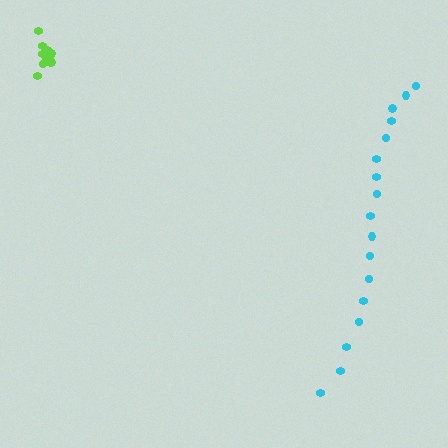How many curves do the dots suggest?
There are 2 distinct paths.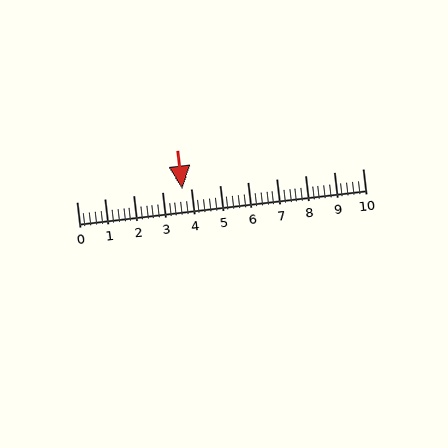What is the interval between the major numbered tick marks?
The major tick marks are spaced 1 units apart.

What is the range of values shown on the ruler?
The ruler shows values from 0 to 10.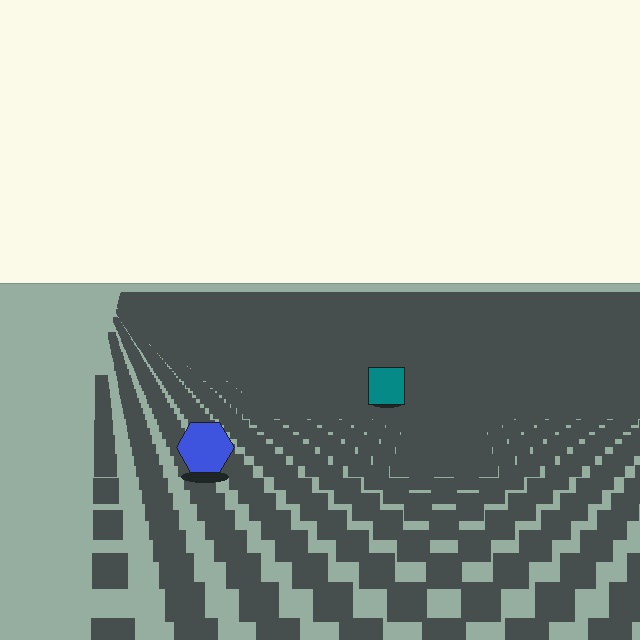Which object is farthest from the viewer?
The teal square is farthest from the viewer. It appears smaller and the ground texture around it is denser.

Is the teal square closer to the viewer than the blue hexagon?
No. The blue hexagon is closer — you can tell from the texture gradient: the ground texture is coarser near it.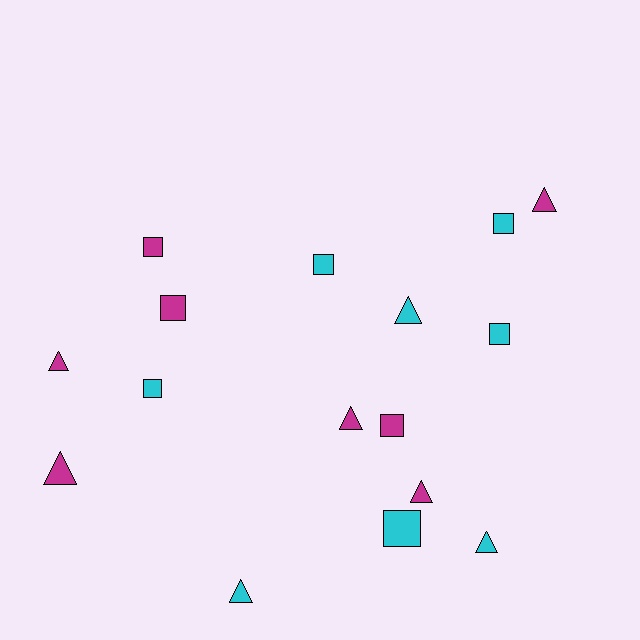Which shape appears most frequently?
Triangle, with 8 objects.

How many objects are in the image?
There are 16 objects.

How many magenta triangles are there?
There are 5 magenta triangles.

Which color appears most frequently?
Cyan, with 8 objects.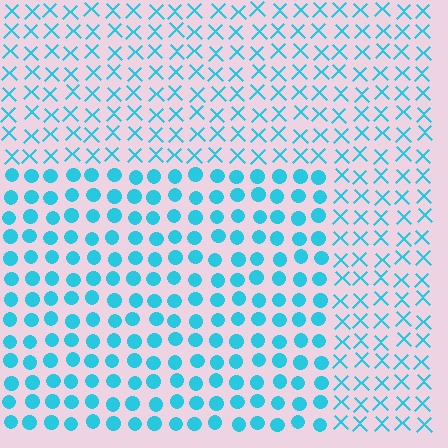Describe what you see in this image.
The image is filled with small cyan elements arranged in a uniform grid. A rectangle-shaped region contains circles, while the surrounding area contains X marks. The boundary is defined purely by the change in element shape.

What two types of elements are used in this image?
The image uses circles inside the rectangle region and X marks outside it.